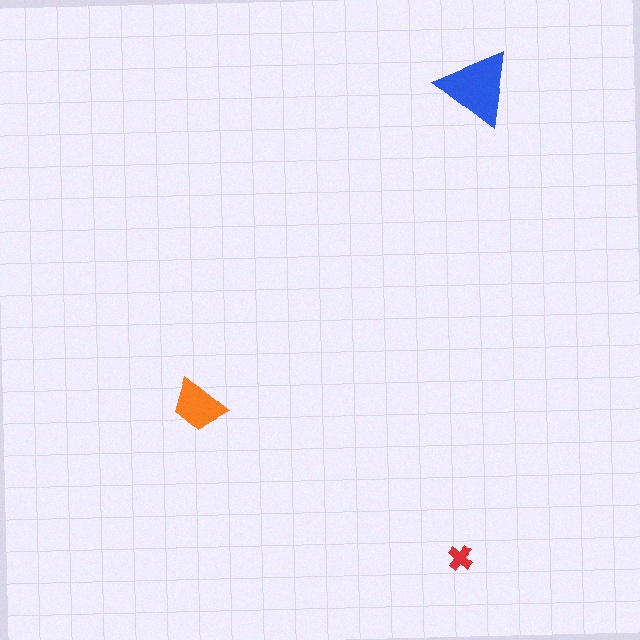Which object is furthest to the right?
The blue triangle is rightmost.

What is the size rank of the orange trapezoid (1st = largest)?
2nd.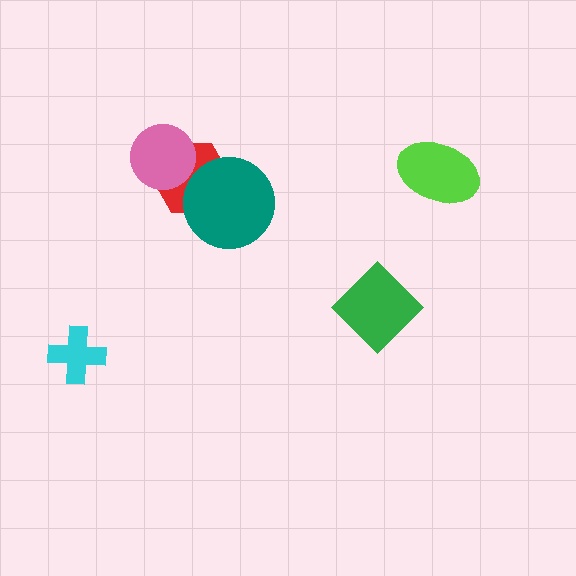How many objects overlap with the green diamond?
0 objects overlap with the green diamond.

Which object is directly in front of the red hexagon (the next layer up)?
The pink circle is directly in front of the red hexagon.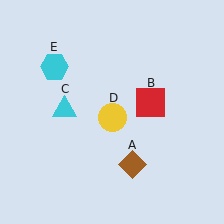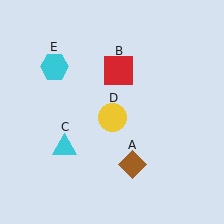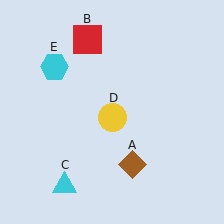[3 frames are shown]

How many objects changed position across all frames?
2 objects changed position: red square (object B), cyan triangle (object C).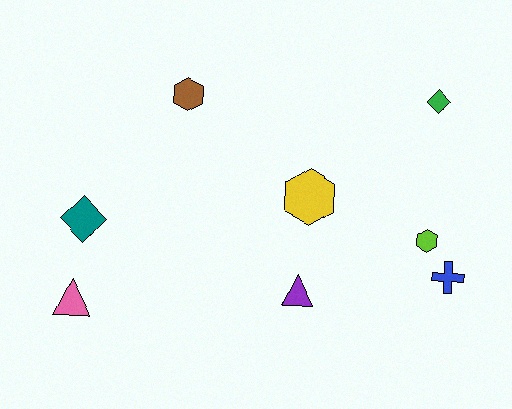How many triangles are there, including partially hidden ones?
There are 2 triangles.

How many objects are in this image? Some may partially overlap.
There are 8 objects.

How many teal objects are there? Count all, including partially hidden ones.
There is 1 teal object.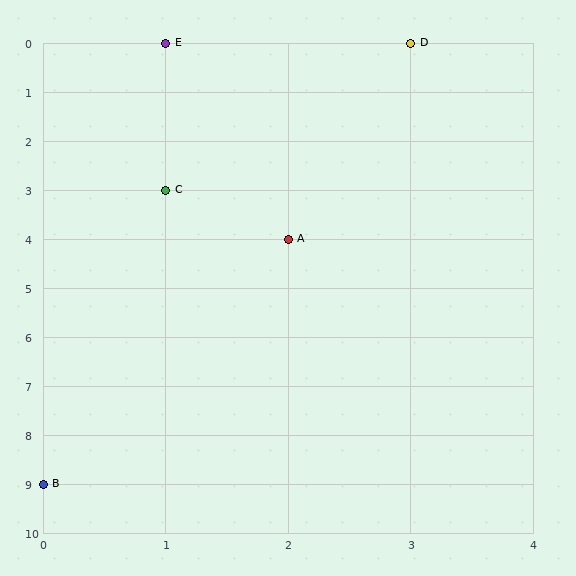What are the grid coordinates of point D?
Point D is at grid coordinates (3, 0).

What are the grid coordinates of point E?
Point E is at grid coordinates (1, 0).